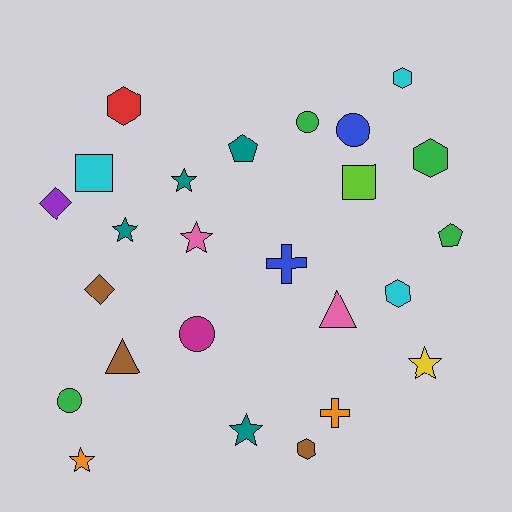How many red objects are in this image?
There is 1 red object.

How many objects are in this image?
There are 25 objects.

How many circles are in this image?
There are 4 circles.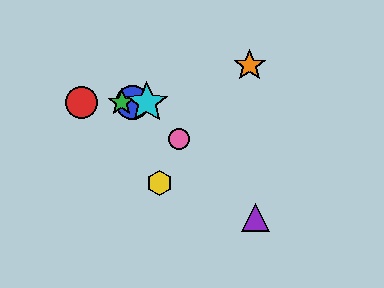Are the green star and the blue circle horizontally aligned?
Yes, both are at y≈103.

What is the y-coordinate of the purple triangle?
The purple triangle is at y≈217.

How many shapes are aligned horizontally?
4 shapes (the red circle, the blue circle, the green star, the cyan star) are aligned horizontally.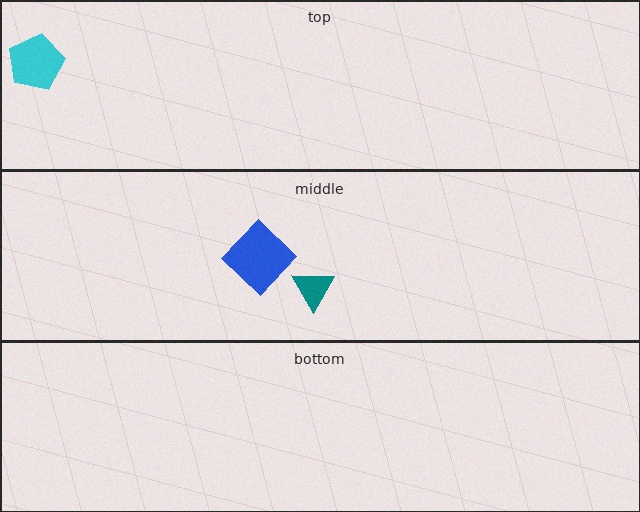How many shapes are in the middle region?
2.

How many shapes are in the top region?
1.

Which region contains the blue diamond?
The middle region.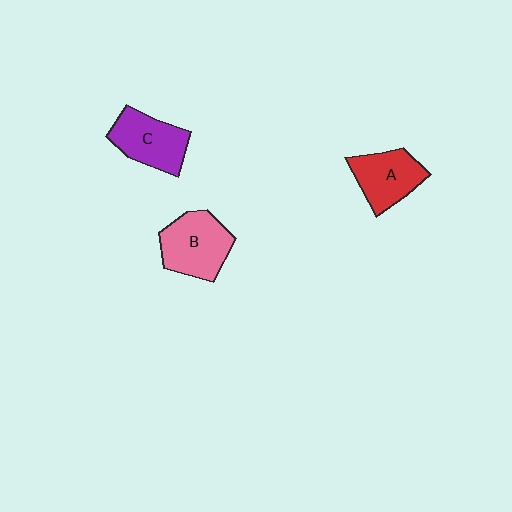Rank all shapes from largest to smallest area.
From largest to smallest: B (pink), C (purple), A (red).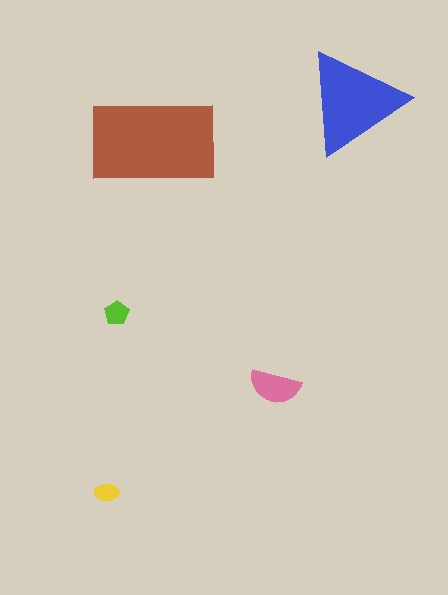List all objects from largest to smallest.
The brown rectangle, the blue triangle, the pink semicircle, the lime pentagon, the yellow ellipse.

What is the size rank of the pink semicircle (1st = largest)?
3rd.